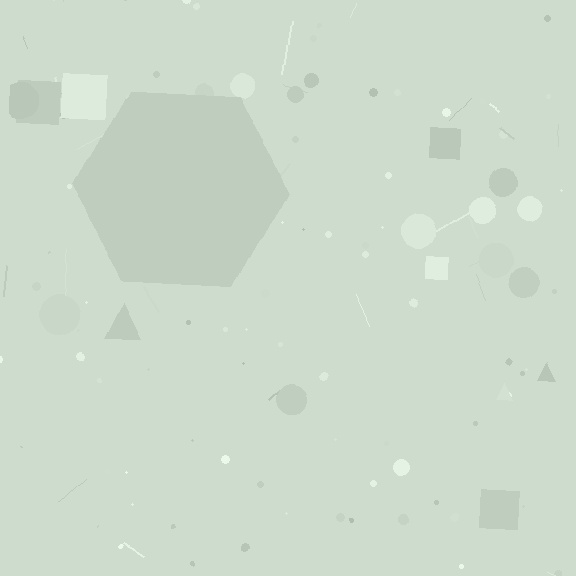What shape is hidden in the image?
A hexagon is hidden in the image.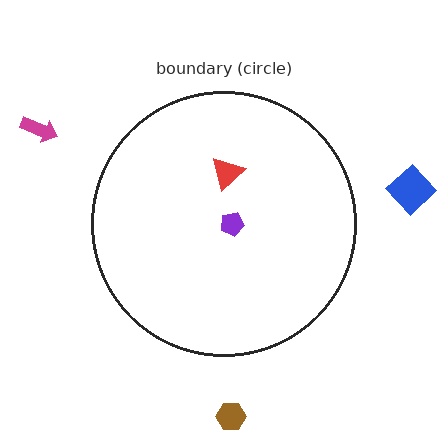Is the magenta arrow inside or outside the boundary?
Outside.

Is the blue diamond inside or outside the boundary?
Outside.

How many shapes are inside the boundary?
2 inside, 3 outside.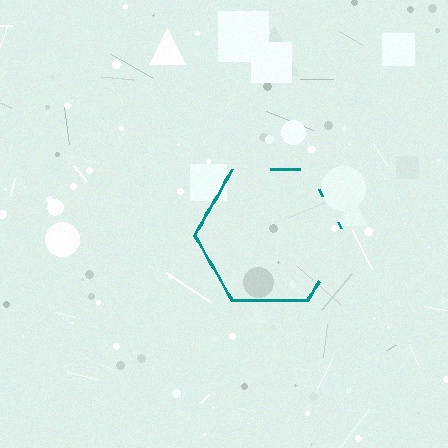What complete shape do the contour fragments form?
The contour fragments form a hexagon.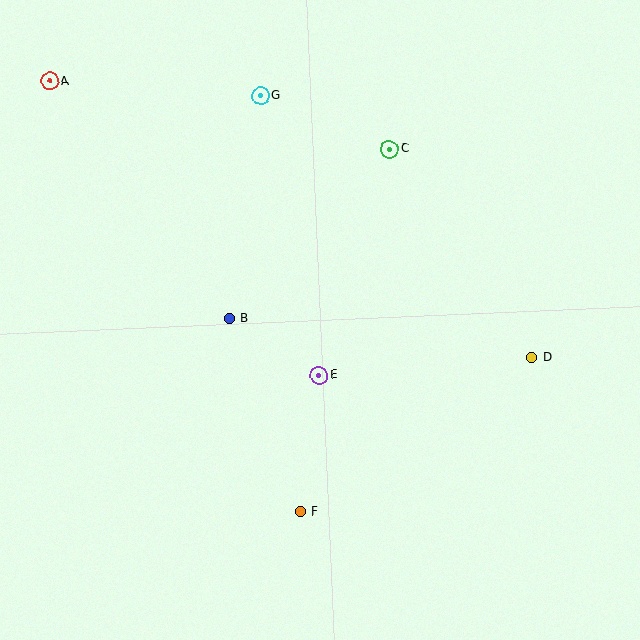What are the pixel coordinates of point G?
Point G is at (260, 95).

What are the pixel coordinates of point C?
Point C is at (389, 149).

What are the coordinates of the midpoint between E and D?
The midpoint between E and D is at (425, 366).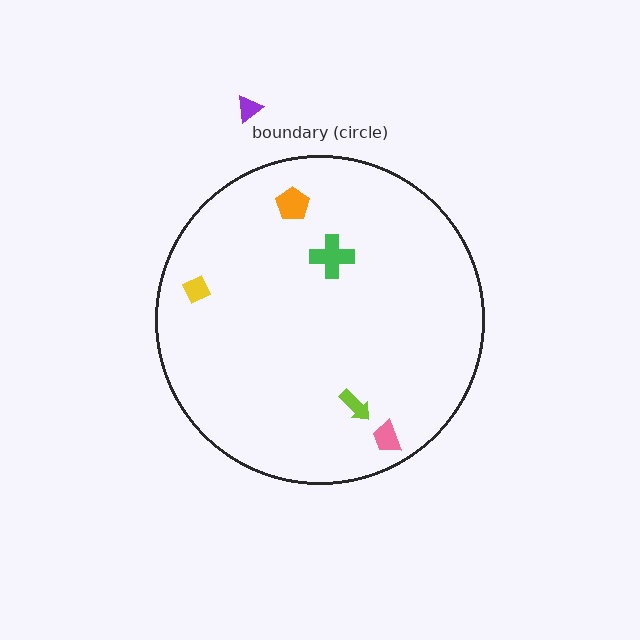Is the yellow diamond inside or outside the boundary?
Inside.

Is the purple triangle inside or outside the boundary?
Outside.